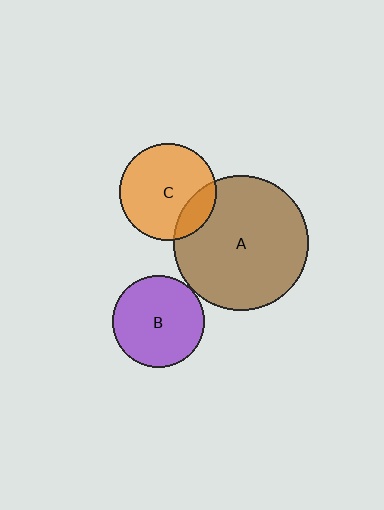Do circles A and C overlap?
Yes.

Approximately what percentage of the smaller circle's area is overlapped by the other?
Approximately 20%.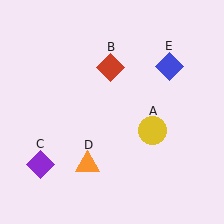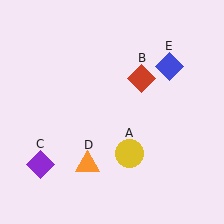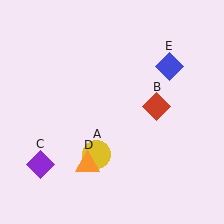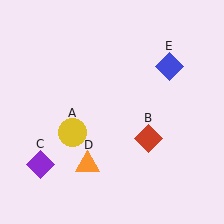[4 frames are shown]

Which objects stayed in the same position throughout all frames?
Purple diamond (object C) and orange triangle (object D) and blue diamond (object E) remained stationary.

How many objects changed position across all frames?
2 objects changed position: yellow circle (object A), red diamond (object B).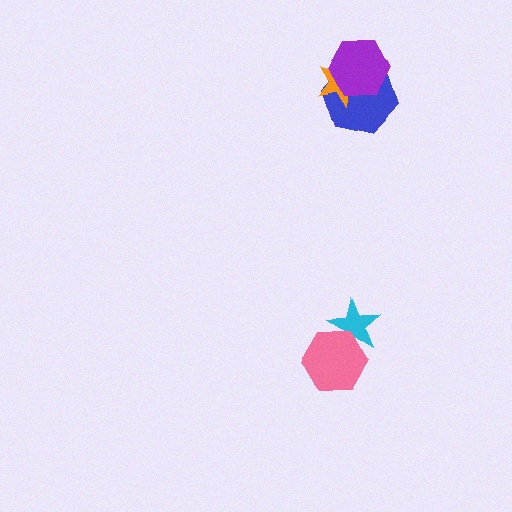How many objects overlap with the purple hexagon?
2 objects overlap with the purple hexagon.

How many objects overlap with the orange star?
2 objects overlap with the orange star.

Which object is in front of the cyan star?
The pink hexagon is in front of the cyan star.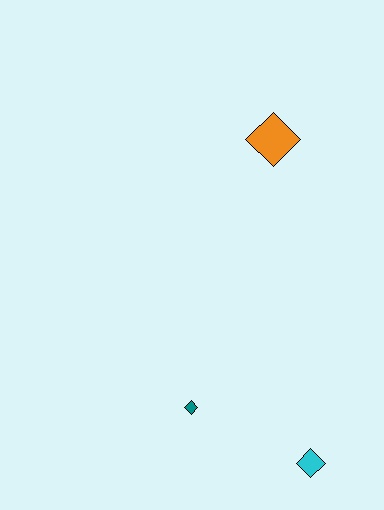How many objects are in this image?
There are 3 objects.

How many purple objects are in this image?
There are no purple objects.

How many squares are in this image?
There are no squares.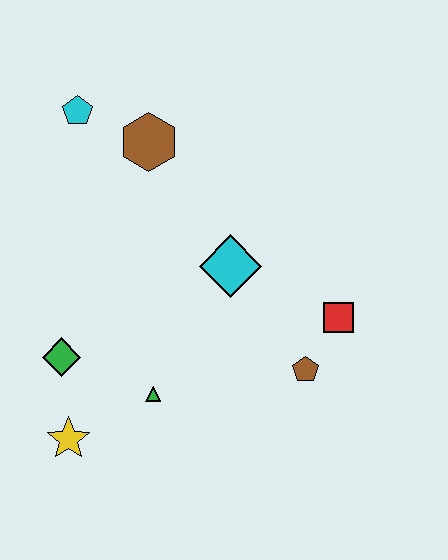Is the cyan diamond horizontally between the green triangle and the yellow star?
No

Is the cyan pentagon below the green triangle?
No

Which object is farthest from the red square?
The cyan pentagon is farthest from the red square.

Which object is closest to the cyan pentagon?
The brown hexagon is closest to the cyan pentagon.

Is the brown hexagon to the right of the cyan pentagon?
Yes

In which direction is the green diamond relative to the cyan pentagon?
The green diamond is below the cyan pentagon.